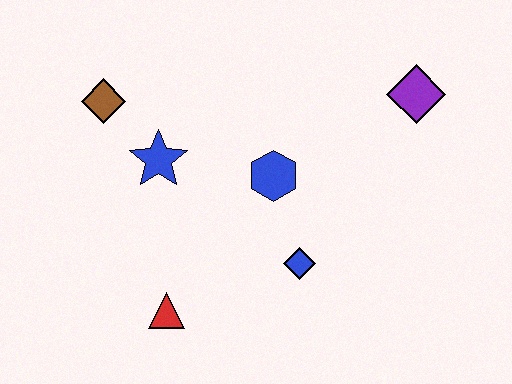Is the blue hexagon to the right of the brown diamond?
Yes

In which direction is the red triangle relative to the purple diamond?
The red triangle is to the left of the purple diamond.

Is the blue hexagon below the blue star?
Yes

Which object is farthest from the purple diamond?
The red triangle is farthest from the purple diamond.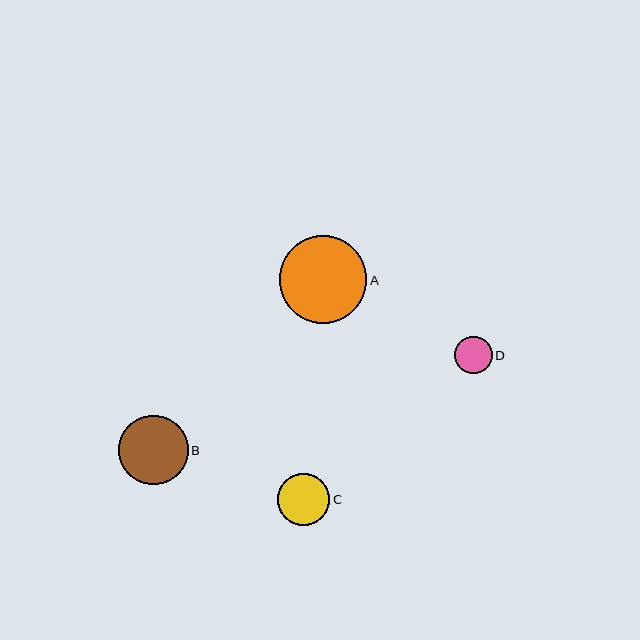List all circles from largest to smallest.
From largest to smallest: A, B, C, D.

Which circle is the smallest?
Circle D is the smallest with a size of approximately 38 pixels.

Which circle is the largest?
Circle A is the largest with a size of approximately 87 pixels.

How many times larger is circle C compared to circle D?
Circle C is approximately 1.4 times the size of circle D.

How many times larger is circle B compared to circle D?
Circle B is approximately 1.8 times the size of circle D.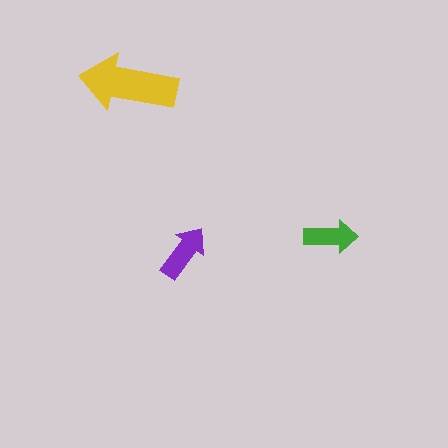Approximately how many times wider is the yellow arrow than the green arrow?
About 2 times wider.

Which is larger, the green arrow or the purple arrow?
The purple one.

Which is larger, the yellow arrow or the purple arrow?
The yellow one.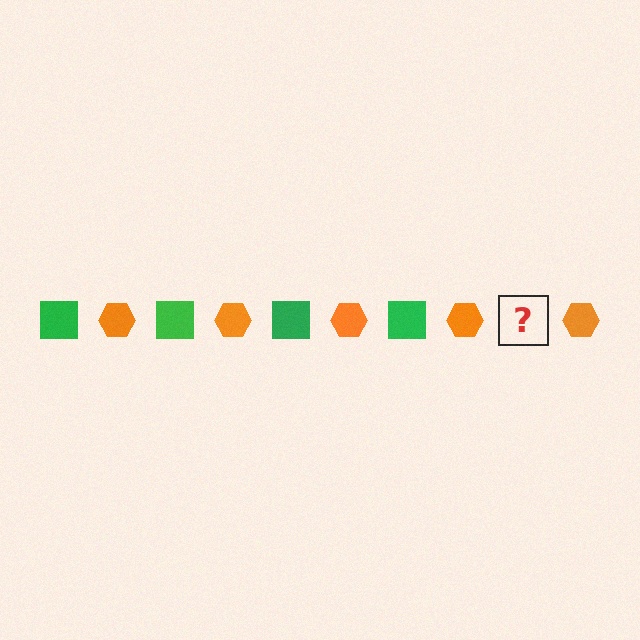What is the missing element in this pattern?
The missing element is a green square.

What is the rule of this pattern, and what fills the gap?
The rule is that the pattern alternates between green square and orange hexagon. The gap should be filled with a green square.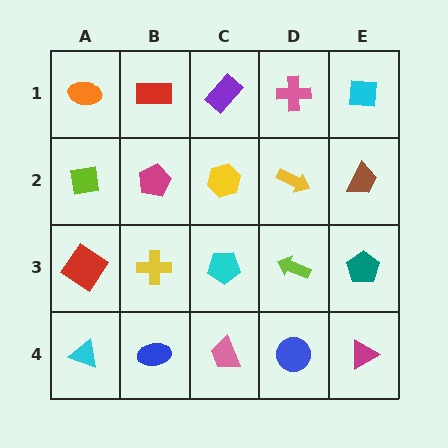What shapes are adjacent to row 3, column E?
A brown trapezoid (row 2, column E), a magenta triangle (row 4, column E), a lime arrow (row 3, column D).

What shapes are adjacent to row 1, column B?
A magenta pentagon (row 2, column B), an orange ellipse (row 1, column A), a purple rectangle (row 1, column C).